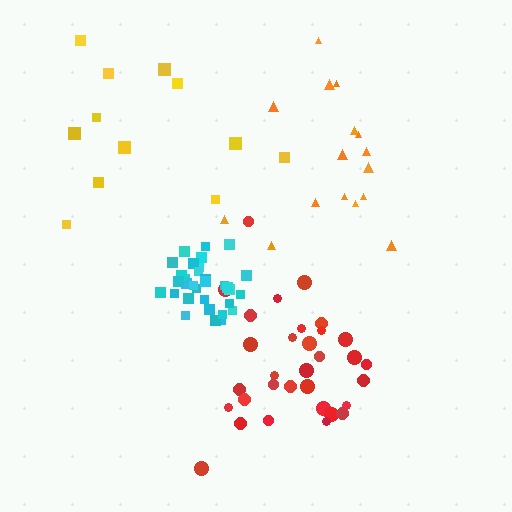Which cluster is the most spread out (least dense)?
Yellow.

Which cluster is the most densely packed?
Cyan.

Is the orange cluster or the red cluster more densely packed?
Red.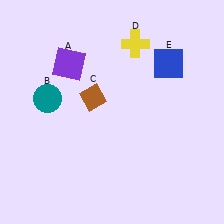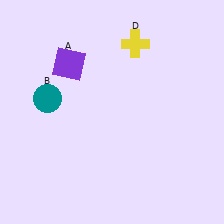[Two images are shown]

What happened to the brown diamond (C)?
The brown diamond (C) was removed in Image 2. It was in the top-left area of Image 1.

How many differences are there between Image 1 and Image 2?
There are 2 differences between the two images.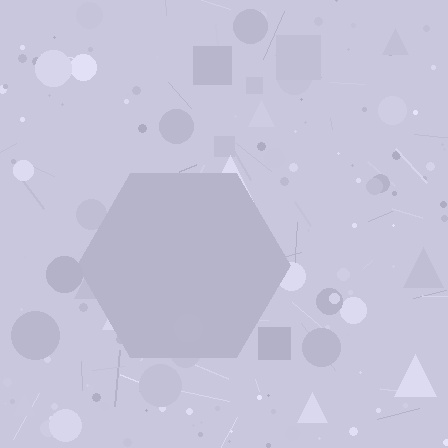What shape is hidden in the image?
A hexagon is hidden in the image.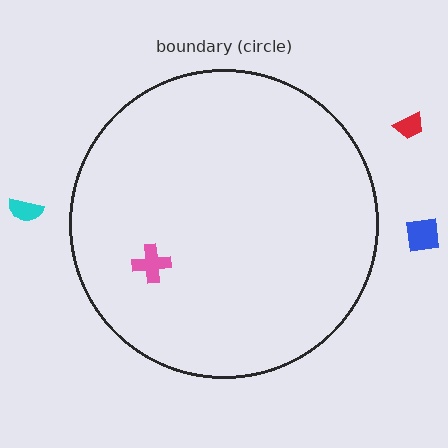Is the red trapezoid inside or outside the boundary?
Outside.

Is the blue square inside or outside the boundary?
Outside.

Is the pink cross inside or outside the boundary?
Inside.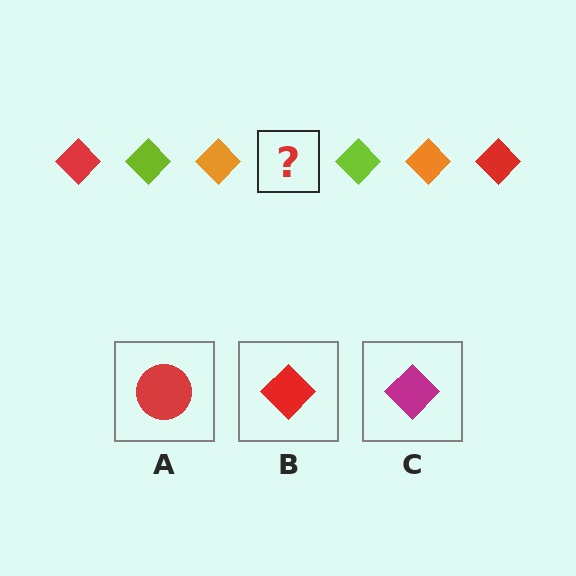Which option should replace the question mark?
Option B.